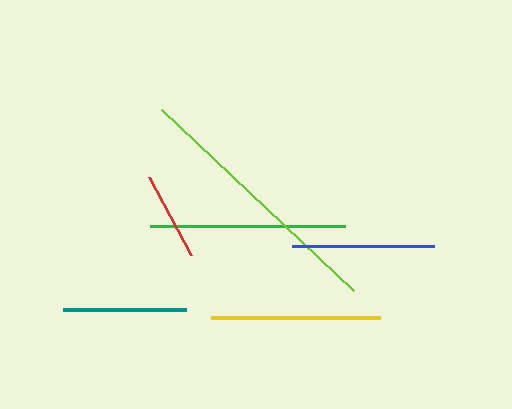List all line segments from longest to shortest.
From longest to shortest: lime, green, yellow, blue, teal, red.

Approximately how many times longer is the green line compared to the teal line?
The green line is approximately 1.6 times the length of the teal line.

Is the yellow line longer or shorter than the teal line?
The yellow line is longer than the teal line.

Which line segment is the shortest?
The red line is the shortest at approximately 89 pixels.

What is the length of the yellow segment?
The yellow segment is approximately 168 pixels long.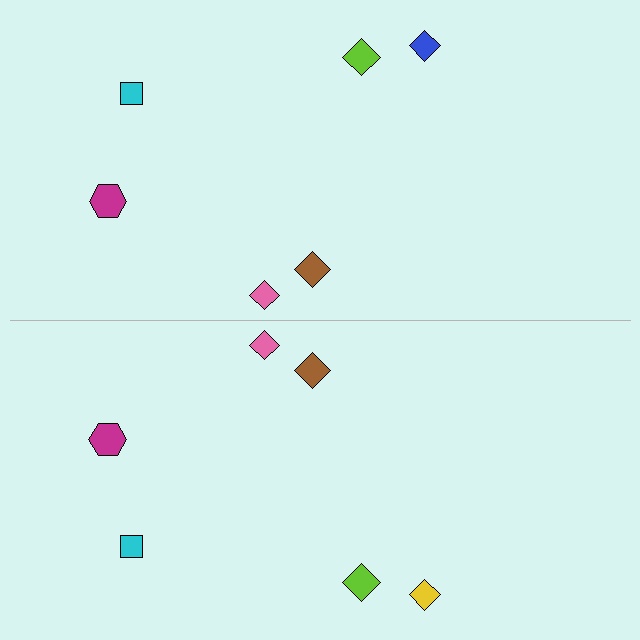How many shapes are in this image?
There are 12 shapes in this image.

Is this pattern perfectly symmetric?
No, the pattern is not perfectly symmetric. The yellow diamond on the bottom side breaks the symmetry — its mirror counterpart is blue.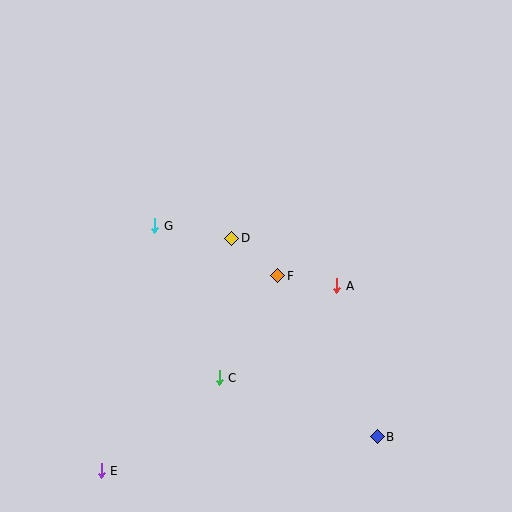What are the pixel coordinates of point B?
Point B is at (377, 437).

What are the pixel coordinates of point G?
Point G is at (155, 226).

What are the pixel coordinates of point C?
Point C is at (219, 378).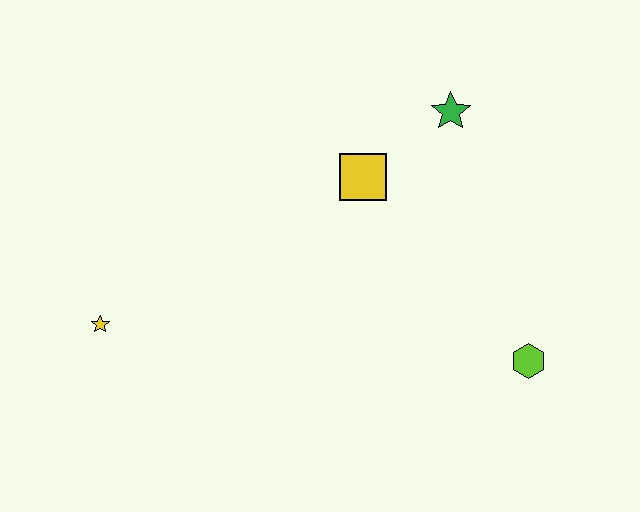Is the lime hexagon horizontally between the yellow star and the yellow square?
No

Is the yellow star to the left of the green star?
Yes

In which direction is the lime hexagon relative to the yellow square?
The lime hexagon is below the yellow square.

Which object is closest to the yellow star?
The yellow square is closest to the yellow star.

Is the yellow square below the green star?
Yes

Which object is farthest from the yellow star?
The lime hexagon is farthest from the yellow star.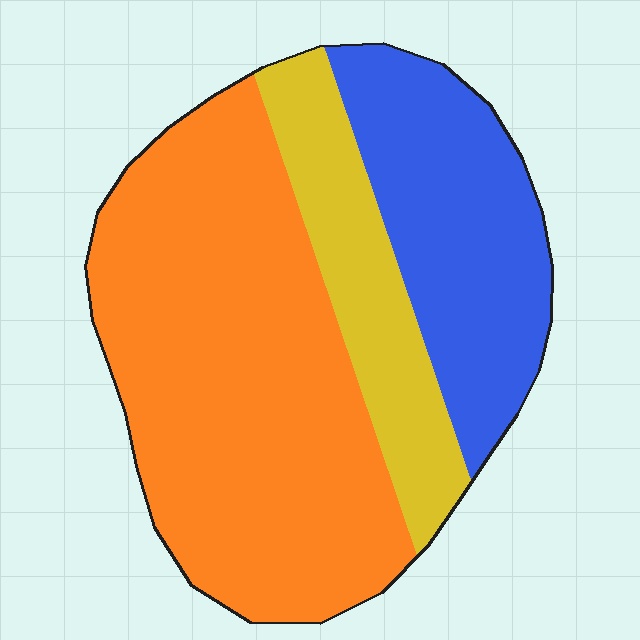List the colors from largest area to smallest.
From largest to smallest: orange, blue, yellow.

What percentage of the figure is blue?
Blue covers about 25% of the figure.